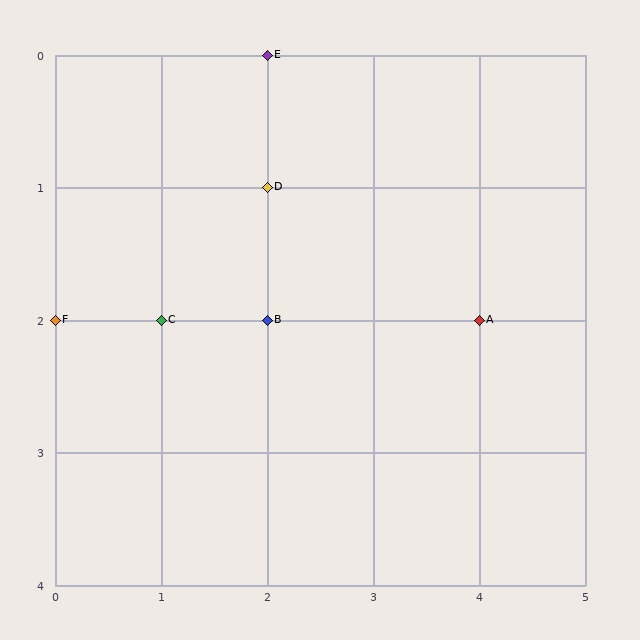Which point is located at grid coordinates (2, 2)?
Point B is at (2, 2).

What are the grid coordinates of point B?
Point B is at grid coordinates (2, 2).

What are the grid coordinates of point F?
Point F is at grid coordinates (0, 2).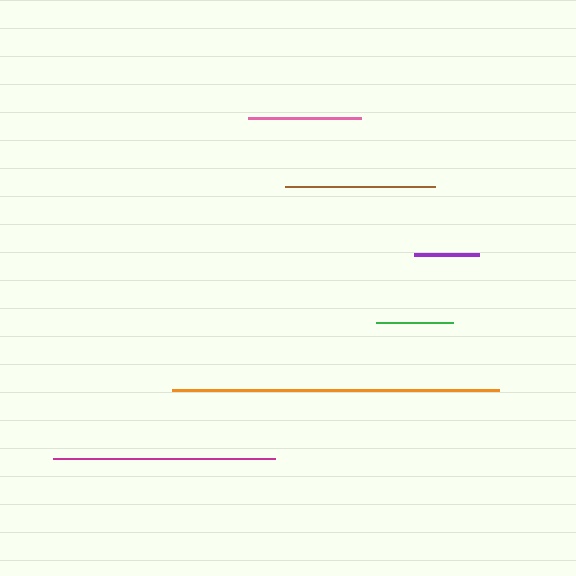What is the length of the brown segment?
The brown segment is approximately 150 pixels long.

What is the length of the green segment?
The green segment is approximately 77 pixels long.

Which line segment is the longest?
The orange line is the longest at approximately 328 pixels.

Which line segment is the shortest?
The purple line is the shortest at approximately 64 pixels.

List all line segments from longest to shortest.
From longest to shortest: orange, magenta, brown, pink, green, purple.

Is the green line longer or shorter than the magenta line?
The magenta line is longer than the green line.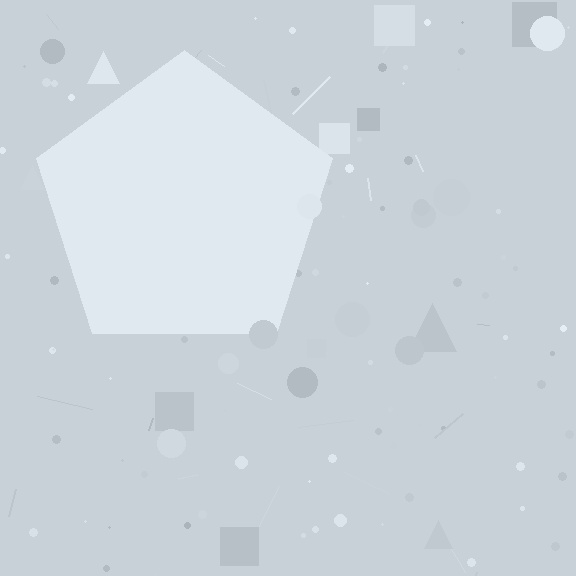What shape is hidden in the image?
A pentagon is hidden in the image.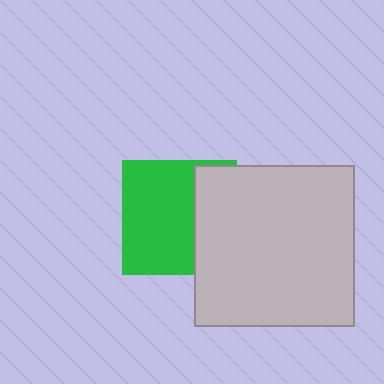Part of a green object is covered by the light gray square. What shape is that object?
It is a square.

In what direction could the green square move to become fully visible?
The green square could move left. That would shift it out from behind the light gray square entirely.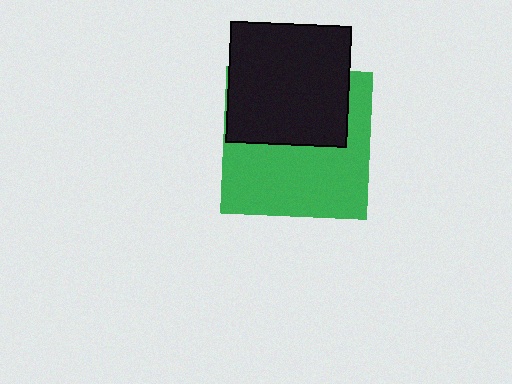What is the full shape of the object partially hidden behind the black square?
The partially hidden object is a green square.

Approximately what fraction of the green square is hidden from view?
Roughly 43% of the green square is hidden behind the black square.